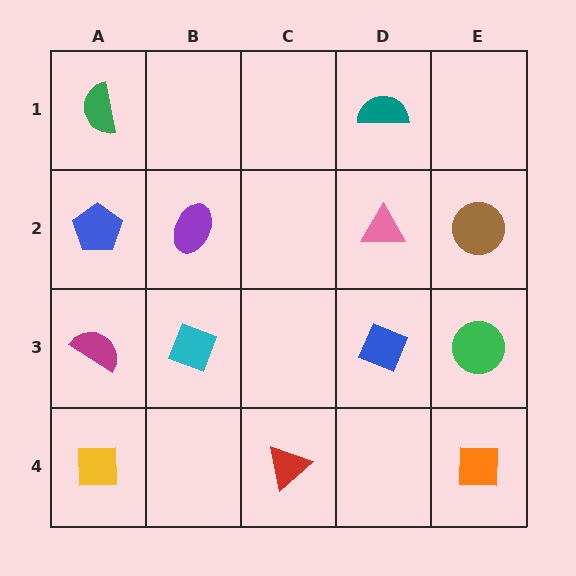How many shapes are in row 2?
4 shapes.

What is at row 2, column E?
A brown circle.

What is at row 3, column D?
A blue diamond.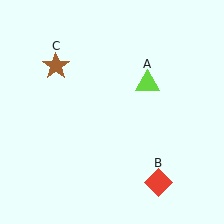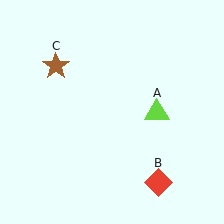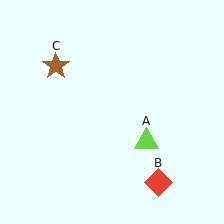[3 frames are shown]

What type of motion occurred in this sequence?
The lime triangle (object A) rotated clockwise around the center of the scene.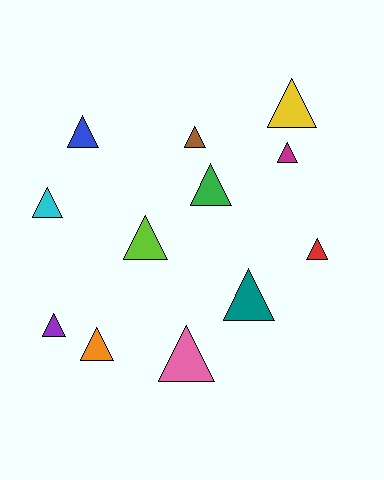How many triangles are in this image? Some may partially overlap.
There are 12 triangles.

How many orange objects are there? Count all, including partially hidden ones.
There is 1 orange object.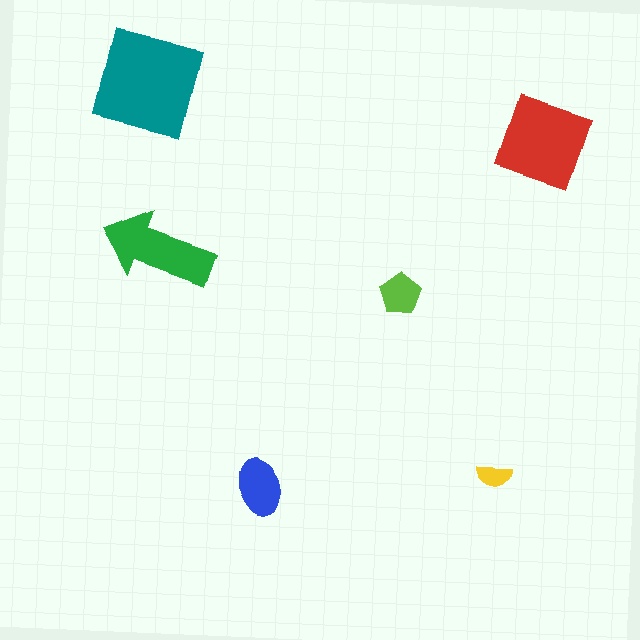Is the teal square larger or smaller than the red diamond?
Larger.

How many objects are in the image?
There are 6 objects in the image.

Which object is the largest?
The teal square.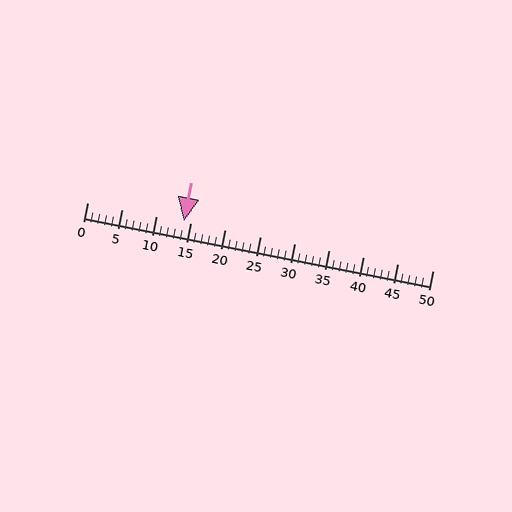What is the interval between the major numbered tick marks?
The major tick marks are spaced 5 units apart.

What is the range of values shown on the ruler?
The ruler shows values from 0 to 50.